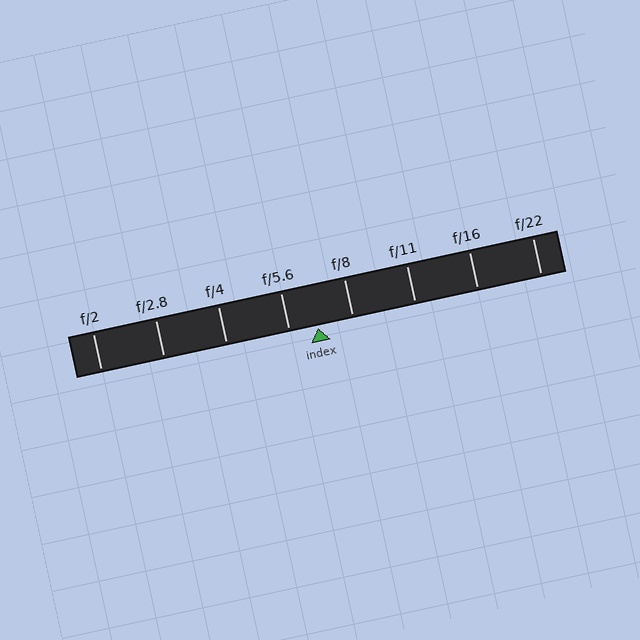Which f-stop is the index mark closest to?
The index mark is closest to f/5.6.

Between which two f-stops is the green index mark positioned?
The index mark is between f/5.6 and f/8.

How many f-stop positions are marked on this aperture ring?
There are 8 f-stop positions marked.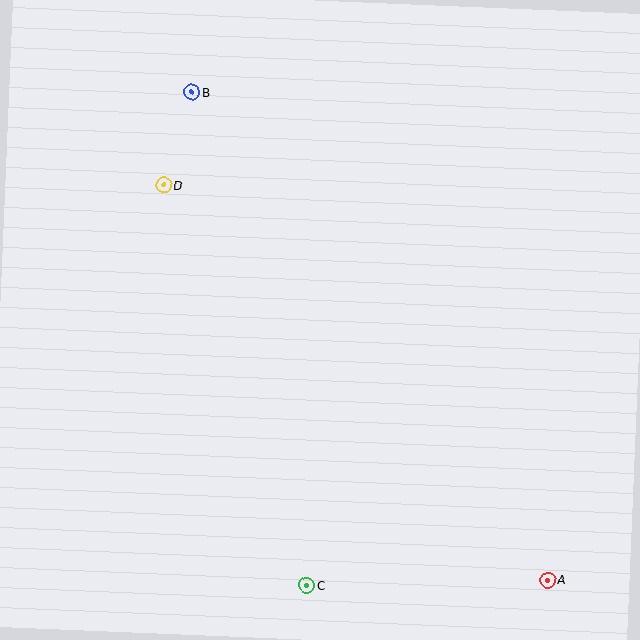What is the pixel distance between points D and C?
The distance between D and C is 425 pixels.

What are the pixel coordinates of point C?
Point C is at (307, 586).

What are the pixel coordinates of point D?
Point D is at (164, 185).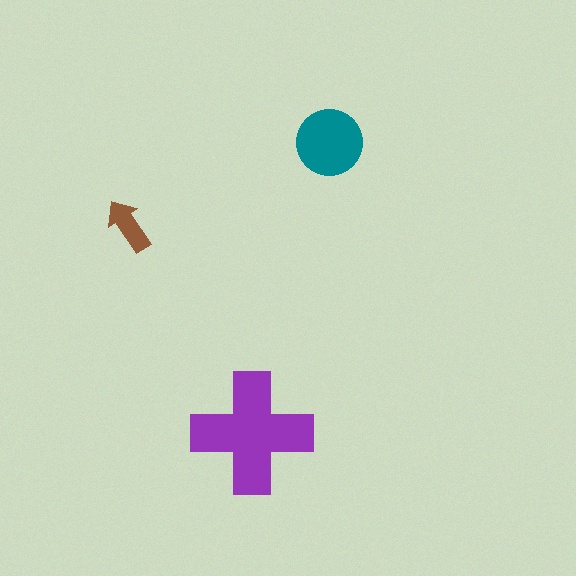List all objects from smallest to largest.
The brown arrow, the teal circle, the purple cross.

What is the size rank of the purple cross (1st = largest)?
1st.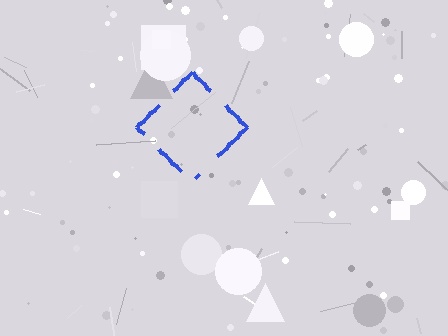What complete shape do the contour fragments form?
The contour fragments form a diamond.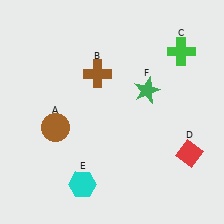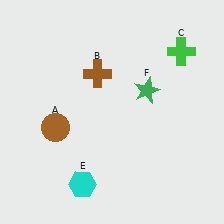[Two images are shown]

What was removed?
The red diamond (D) was removed in Image 2.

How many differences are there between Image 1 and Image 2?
There is 1 difference between the two images.